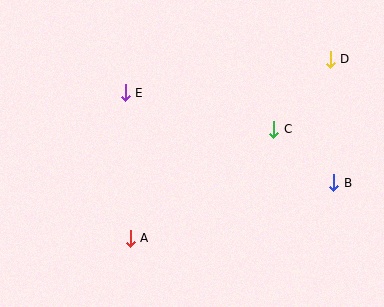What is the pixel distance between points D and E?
The distance between D and E is 208 pixels.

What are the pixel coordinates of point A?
Point A is at (130, 238).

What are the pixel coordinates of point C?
Point C is at (274, 129).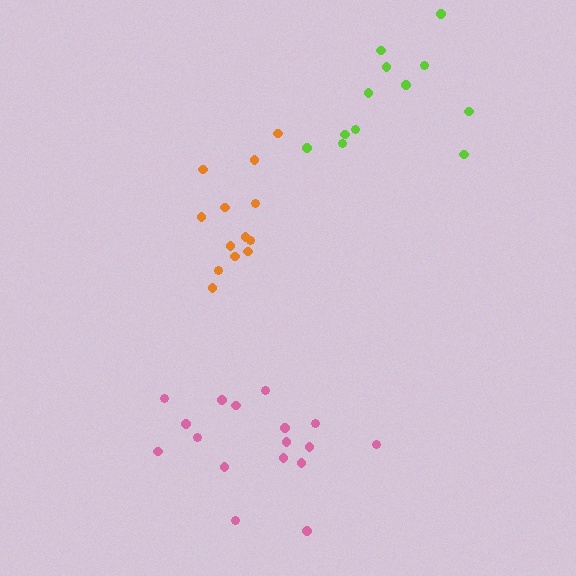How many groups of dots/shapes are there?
There are 3 groups.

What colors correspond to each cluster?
The clusters are colored: pink, lime, orange.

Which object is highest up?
The lime cluster is topmost.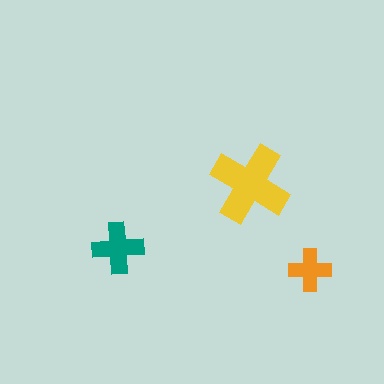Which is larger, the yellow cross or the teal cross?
The yellow one.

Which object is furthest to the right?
The orange cross is rightmost.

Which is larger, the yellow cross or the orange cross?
The yellow one.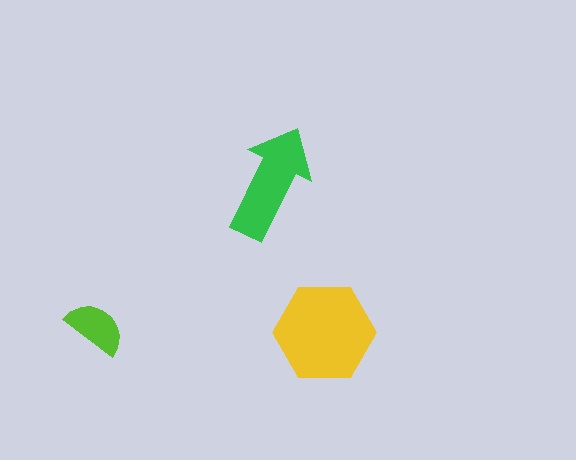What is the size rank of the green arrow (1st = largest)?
2nd.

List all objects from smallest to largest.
The lime semicircle, the green arrow, the yellow hexagon.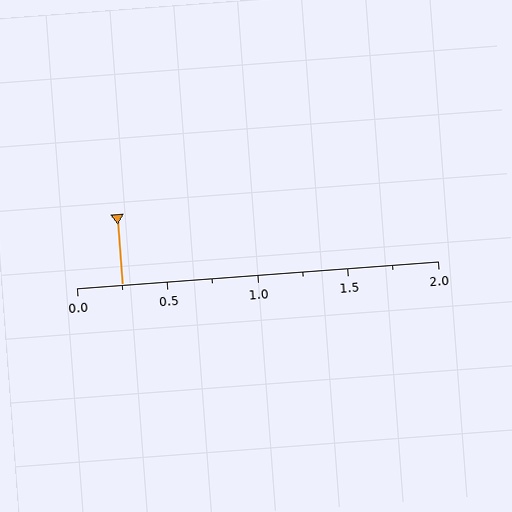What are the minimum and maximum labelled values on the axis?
The axis runs from 0.0 to 2.0.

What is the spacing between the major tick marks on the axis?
The major ticks are spaced 0.5 apart.